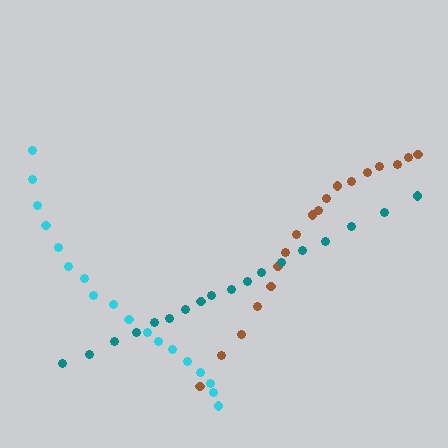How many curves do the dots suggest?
There are 3 distinct paths.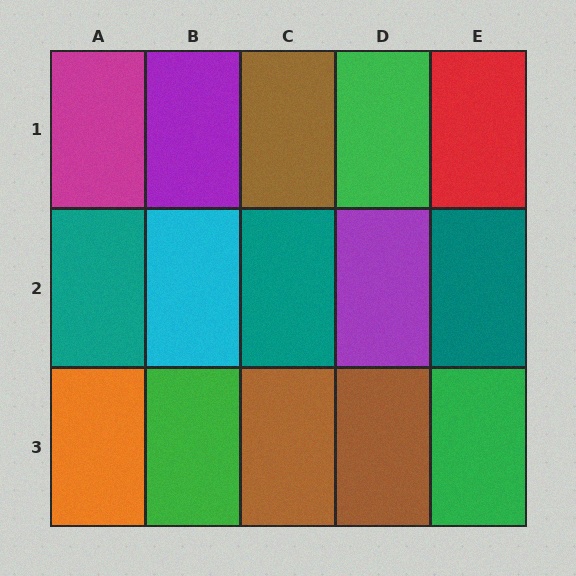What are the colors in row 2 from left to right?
Teal, cyan, teal, purple, teal.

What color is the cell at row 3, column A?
Orange.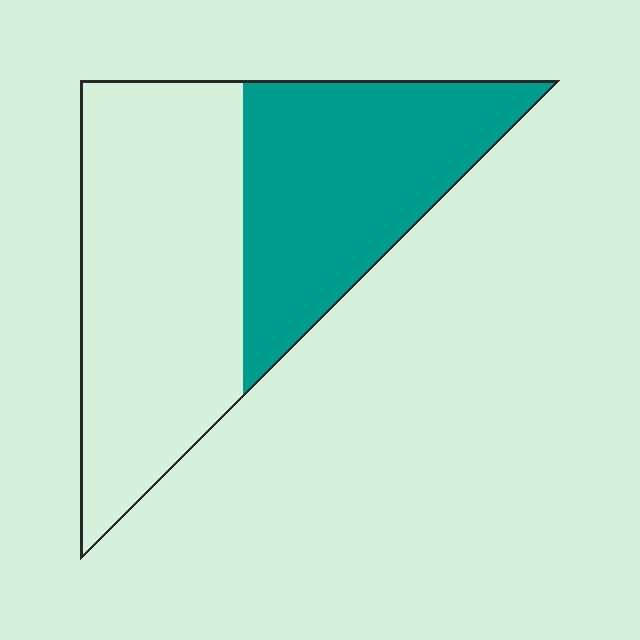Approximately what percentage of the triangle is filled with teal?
Approximately 45%.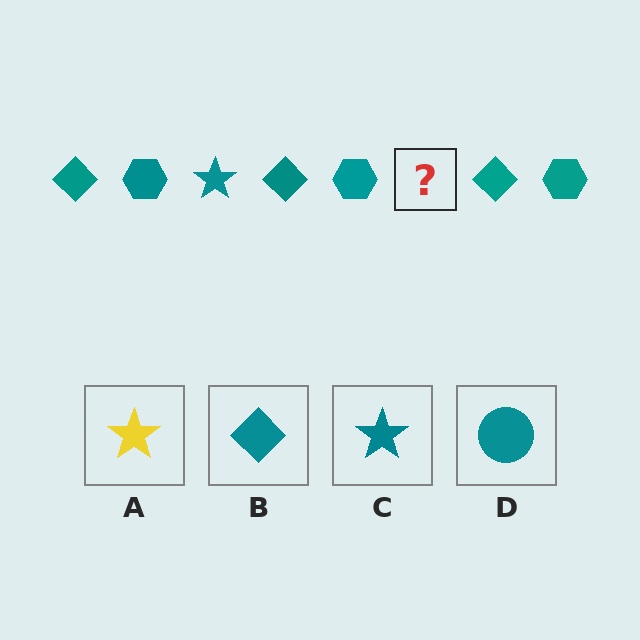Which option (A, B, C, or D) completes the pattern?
C.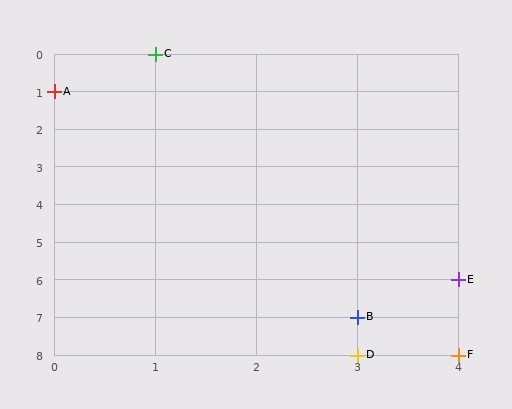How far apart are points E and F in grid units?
Points E and F are 2 rows apart.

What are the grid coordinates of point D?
Point D is at grid coordinates (3, 8).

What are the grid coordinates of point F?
Point F is at grid coordinates (4, 8).